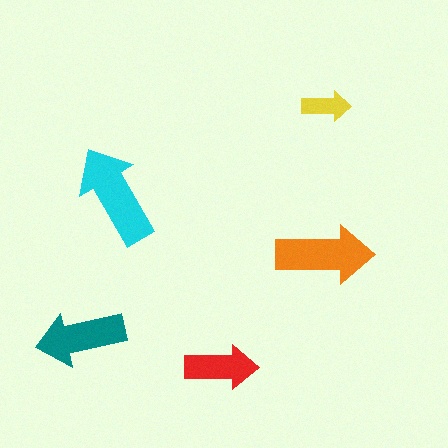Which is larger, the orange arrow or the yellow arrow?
The orange one.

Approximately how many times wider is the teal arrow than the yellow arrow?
About 2 times wider.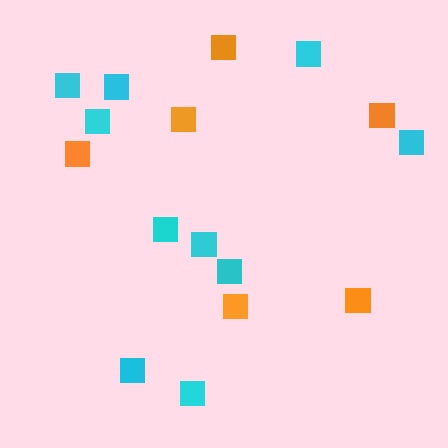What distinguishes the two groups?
There are 2 groups: one group of cyan squares (10) and one group of orange squares (6).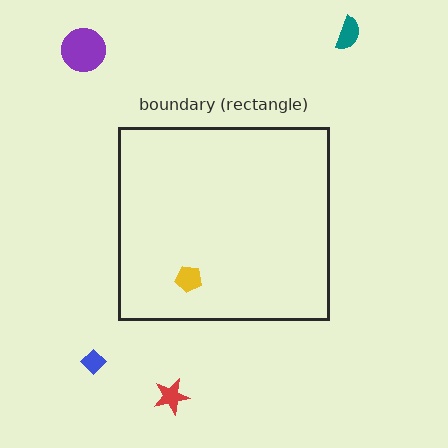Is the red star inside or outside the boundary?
Outside.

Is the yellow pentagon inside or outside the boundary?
Inside.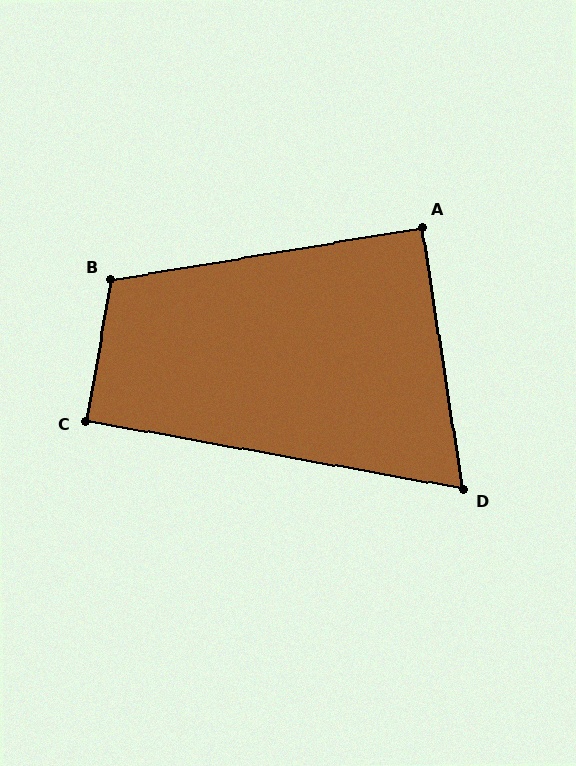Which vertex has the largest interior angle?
B, at approximately 109 degrees.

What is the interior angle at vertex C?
Approximately 91 degrees (approximately right).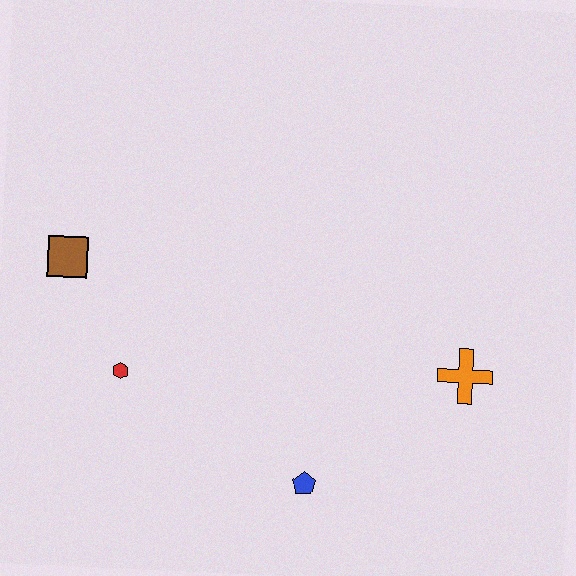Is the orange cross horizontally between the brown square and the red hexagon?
No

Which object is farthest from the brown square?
The orange cross is farthest from the brown square.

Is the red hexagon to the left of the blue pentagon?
Yes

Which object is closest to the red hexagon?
The brown square is closest to the red hexagon.